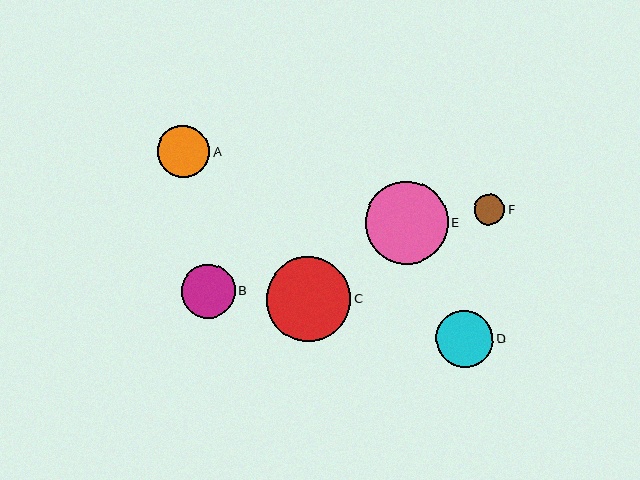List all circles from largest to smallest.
From largest to smallest: C, E, D, B, A, F.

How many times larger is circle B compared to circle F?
Circle B is approximately 1.8 times the size of circle F.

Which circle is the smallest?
Circle F is the smallest with a size of approximately 30 pixels.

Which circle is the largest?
Circle C is the largest with a size of approximately 85 pixels.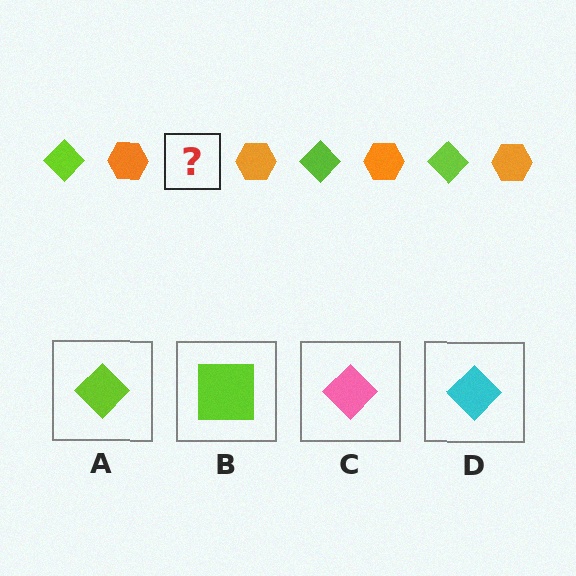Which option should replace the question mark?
Option A.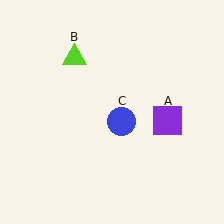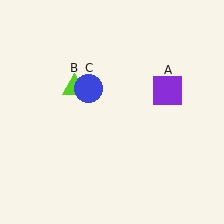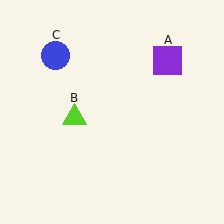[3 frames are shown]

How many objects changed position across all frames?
3 objects changed position: purple square (object A), lime triangle (object B), blue circle (object C).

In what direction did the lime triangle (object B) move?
The lime triangle (object B) moved down.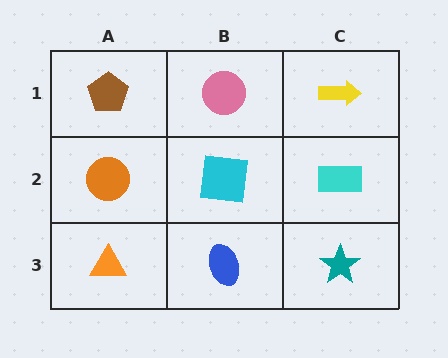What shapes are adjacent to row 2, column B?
A pink circle (row 1, column B), a blue ellipse (row 3, column B), an orange circle (row 2, column A), a cyan rectangle (row 2, column C).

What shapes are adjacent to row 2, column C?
A yellow arrow (row 1, column C), a teal star (row 3, column C), a cyan square (row 2, column B).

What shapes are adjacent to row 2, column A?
A brown pentagon (row 1, column A), an orange triangle (row 3, column A), a cyan square (row 2, column B).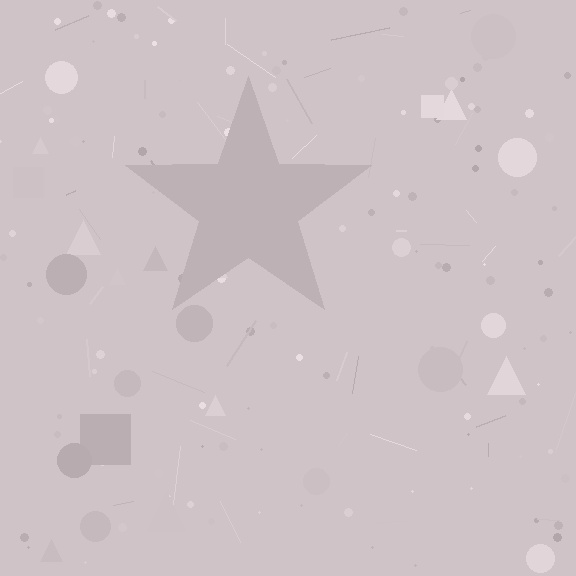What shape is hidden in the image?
A star is hidden in the image.